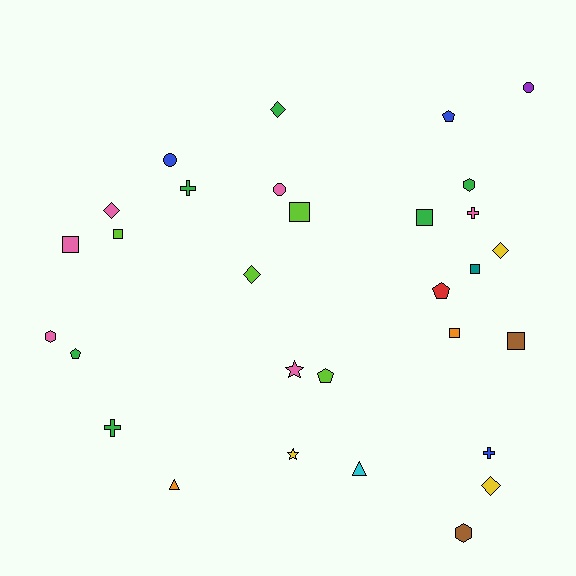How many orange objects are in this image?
There are 2 orange objects.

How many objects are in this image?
There are 30 objects.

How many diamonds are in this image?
There are 5 diamonds.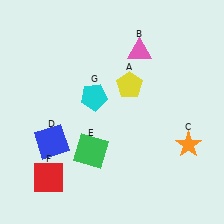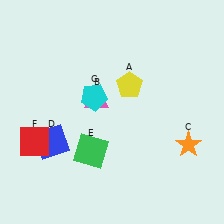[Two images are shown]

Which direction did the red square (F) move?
The red square (F) moved up.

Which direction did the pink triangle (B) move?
The pink triangle (B) moved down.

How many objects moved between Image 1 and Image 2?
2 objects moved between the two images.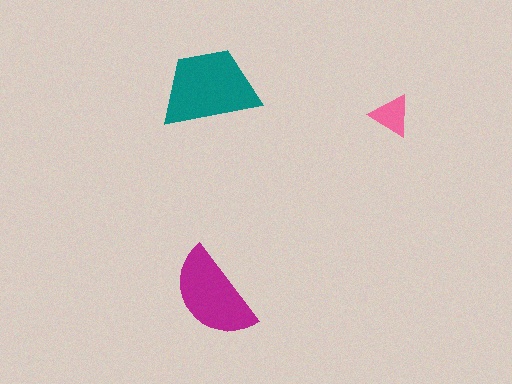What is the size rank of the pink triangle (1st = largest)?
3rd.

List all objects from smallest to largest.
The pink triangle, the magenta semicircle, the teal trapezoid.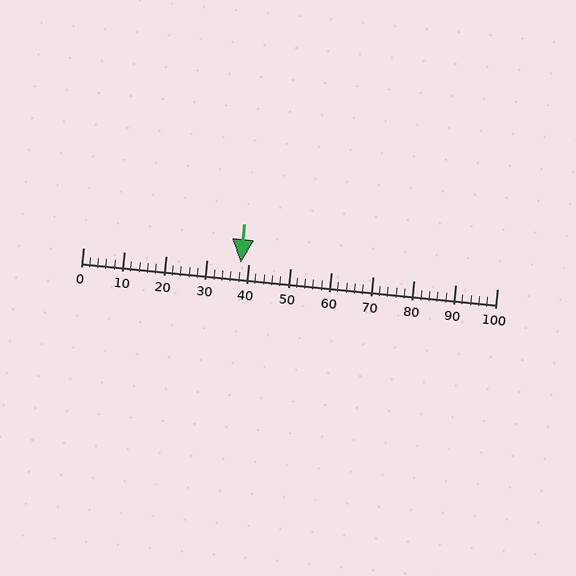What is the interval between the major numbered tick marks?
The major tick marks are spaced 10 units apart.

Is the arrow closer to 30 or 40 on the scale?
The arrow is closer to 40.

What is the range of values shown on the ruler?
The ruler shows values from 0 to 100.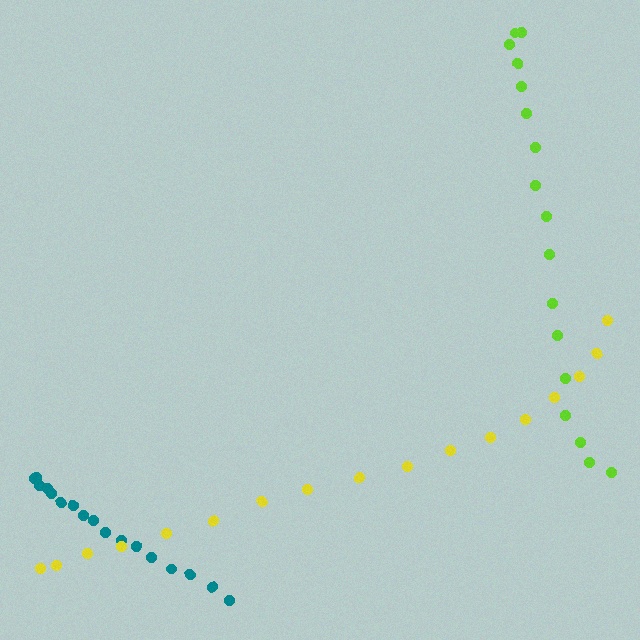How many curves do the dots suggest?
There are 3 distinct paths.